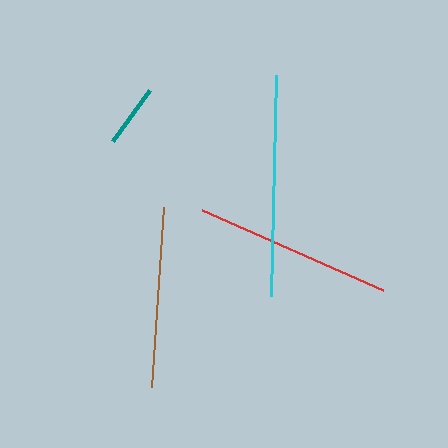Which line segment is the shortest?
The teal line is the shortest at approximately 63 pixels.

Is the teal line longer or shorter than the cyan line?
The cyan line is longer than the teal line.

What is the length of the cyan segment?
The cyan segment is approximately 222 pixels long.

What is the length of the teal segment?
The teal segment is approximately 63 pixels long.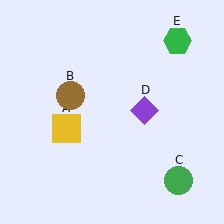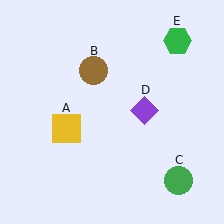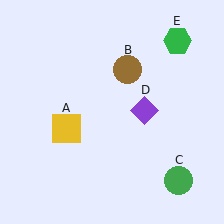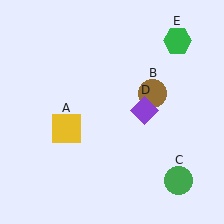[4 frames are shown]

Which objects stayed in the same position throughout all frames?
Yellow square (object A) and green circle (object C) and purple diamond (object D) and green hexagon (object E) remained stationary.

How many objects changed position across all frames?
1 object changed position: brown circle (object B).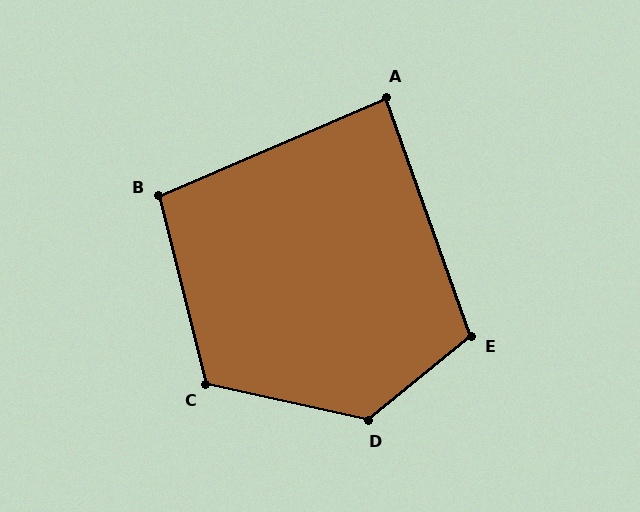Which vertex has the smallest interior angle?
A, at approximately 86 degrees.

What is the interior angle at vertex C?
Approximately 117 degrees (obtuse).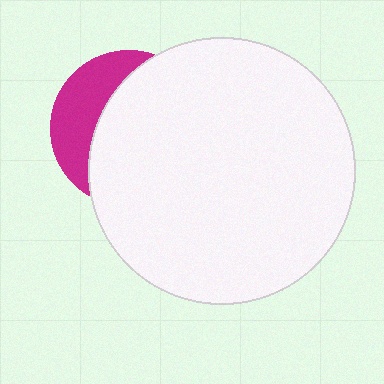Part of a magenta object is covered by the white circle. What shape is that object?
It is a circle.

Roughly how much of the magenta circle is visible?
A small part of it is visible (roughly 31%).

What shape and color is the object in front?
The object in front is a white circle.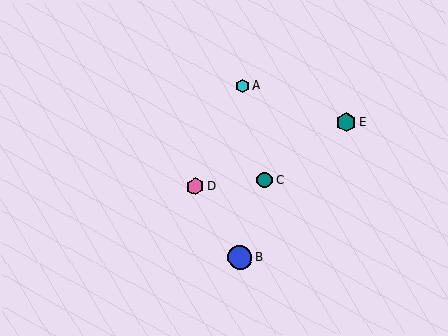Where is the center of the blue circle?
The center of the blue circle is at (240, 258).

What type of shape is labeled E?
Shape E is a teal hexagon.